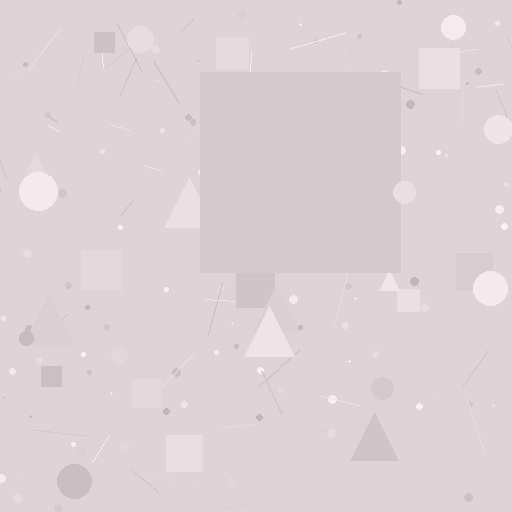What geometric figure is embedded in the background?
A square is embedded in the background.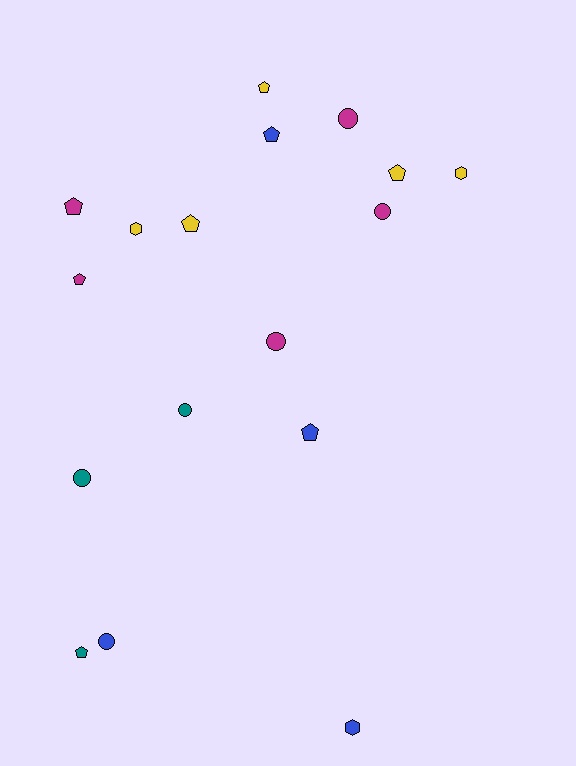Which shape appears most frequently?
Pentagon, with 8 objects.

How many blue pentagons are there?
There are 2 blue pentagons.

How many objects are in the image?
There are 17 objects.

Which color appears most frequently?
Yellow, with 5 objects.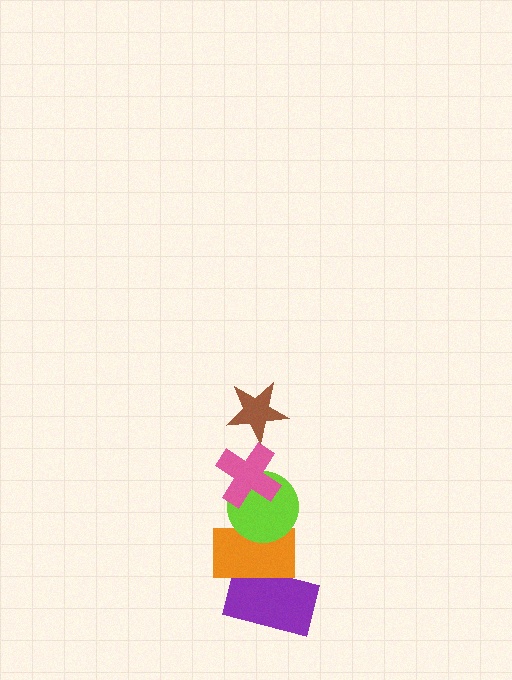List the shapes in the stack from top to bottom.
From top to bottom: the brown star, the pink cross, the lime circle, the orange rectangle, the purple rectangle.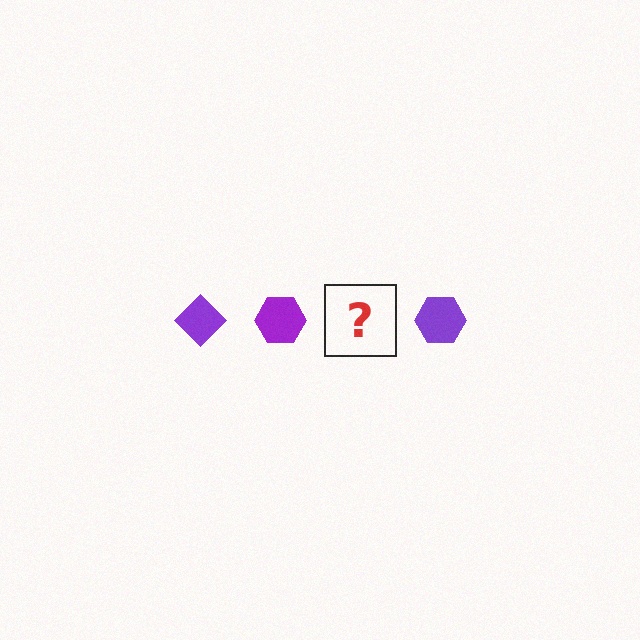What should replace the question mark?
The question mark should be replaced with a purple diamond.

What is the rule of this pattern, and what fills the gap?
The rule is that the pattern cycles through diamond, hexagon shapes in purple. The gap should be filled with a purple diamond.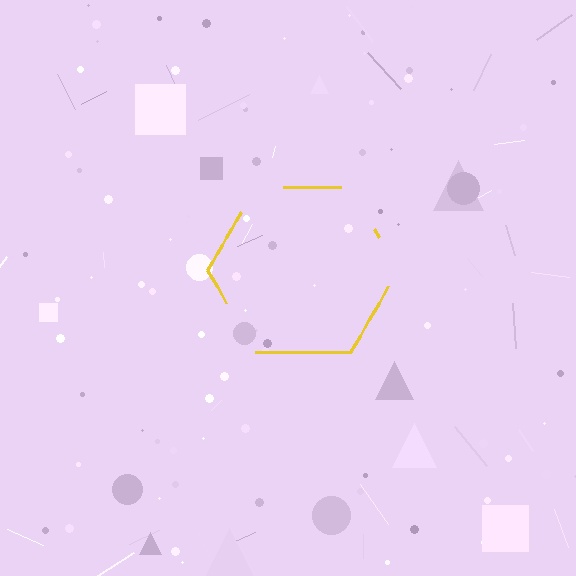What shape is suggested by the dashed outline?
The dashed outline suggests a hexagon.